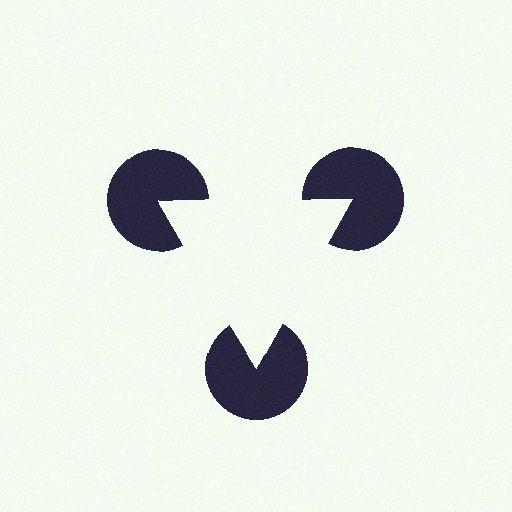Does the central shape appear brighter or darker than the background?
It typically appears slightly brighter than the background, even though no actual brightness change is drawn.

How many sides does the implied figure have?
3 sides.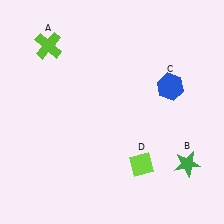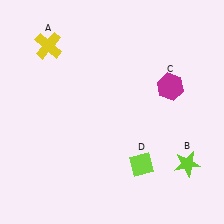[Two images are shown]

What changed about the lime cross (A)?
In Image 1, A is lime. In Image 2, it changed to yellow.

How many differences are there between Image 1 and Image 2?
There are 3 differences between the two images.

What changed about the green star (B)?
In Image 1, B is green. In Image 2, it changed to lime.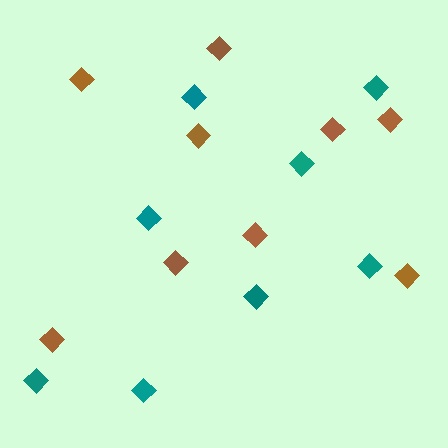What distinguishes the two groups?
There are 2 groups: one group of teal diamonds (8) and one group of brown diamonds (9).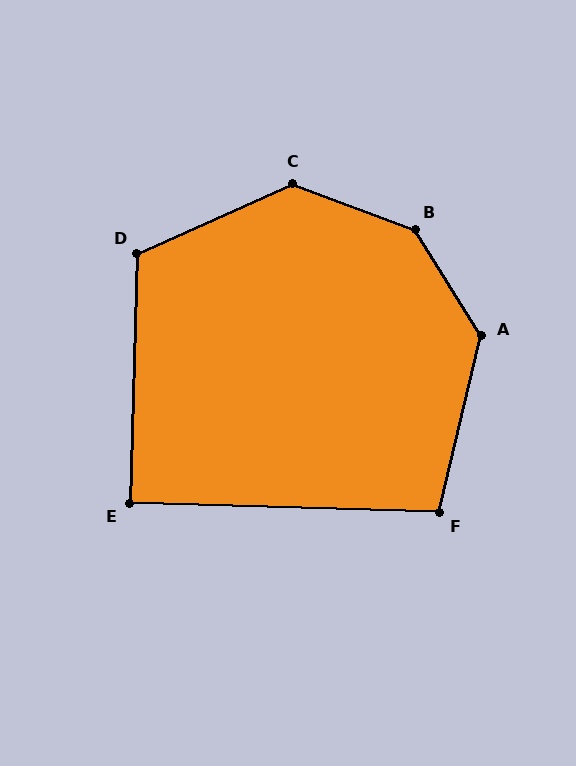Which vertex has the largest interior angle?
B, at approximately 143 degrees.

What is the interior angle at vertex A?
Approximately 135 degrees (obtuse).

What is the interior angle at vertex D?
Approximately 116 degrees (obtuse).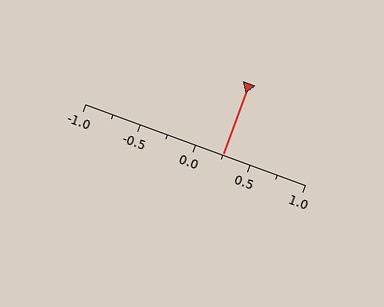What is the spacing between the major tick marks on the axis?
The major ticks are spaced 0.5 apart.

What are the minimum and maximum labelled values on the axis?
The axis runs from -1.0 to 1.0.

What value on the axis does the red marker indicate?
The marker indicates approximately 0.25.